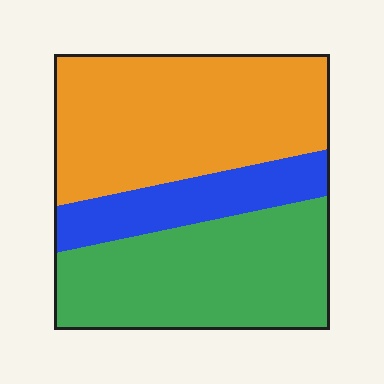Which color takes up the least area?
Blue, at roughly 15%.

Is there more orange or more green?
Orange.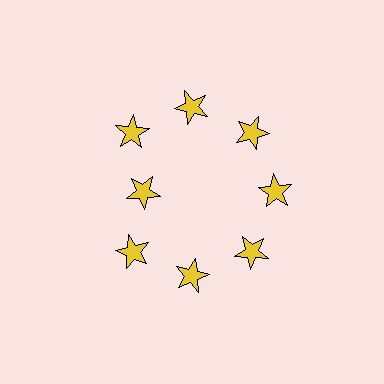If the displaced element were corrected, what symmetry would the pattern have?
It would have 8-fold rotational symmetry — the pattern would map onto itself every 45 degrees.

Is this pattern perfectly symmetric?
No. The 8 yellow stars are arranged in a ring, but one element near the 9 o'clock position is pulled inward toward the center, breaking the 8-fold rotational symmetry.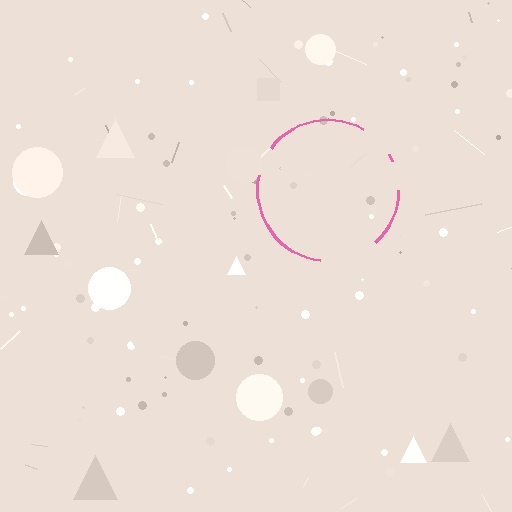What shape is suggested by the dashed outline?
The dashed outline suggests a circle.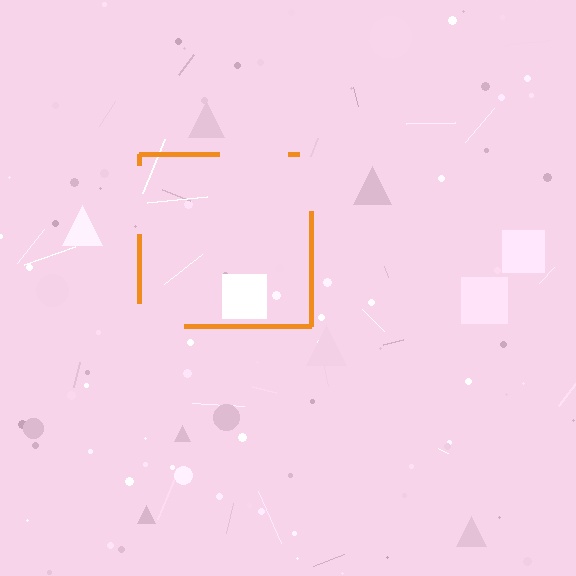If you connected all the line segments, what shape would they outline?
They would outline a square.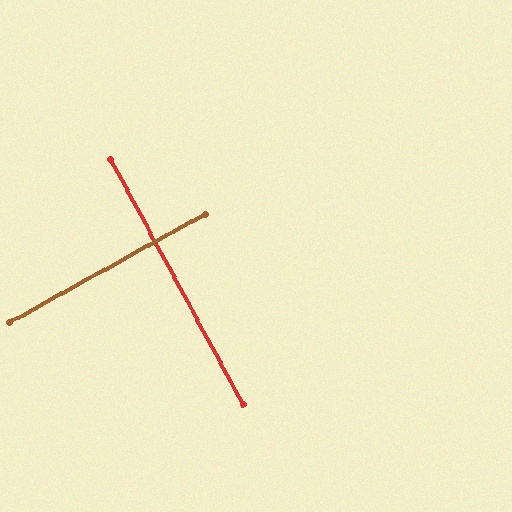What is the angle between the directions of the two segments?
Approximately 89 degrees.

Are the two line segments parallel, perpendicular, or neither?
Perpendicular — they meet at approximately 89°.